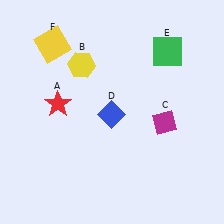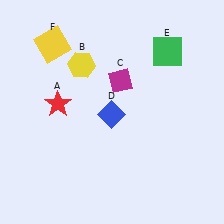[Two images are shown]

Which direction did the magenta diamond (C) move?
The magenta diamond (C) moved left.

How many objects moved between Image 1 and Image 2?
1 object moved between the two images.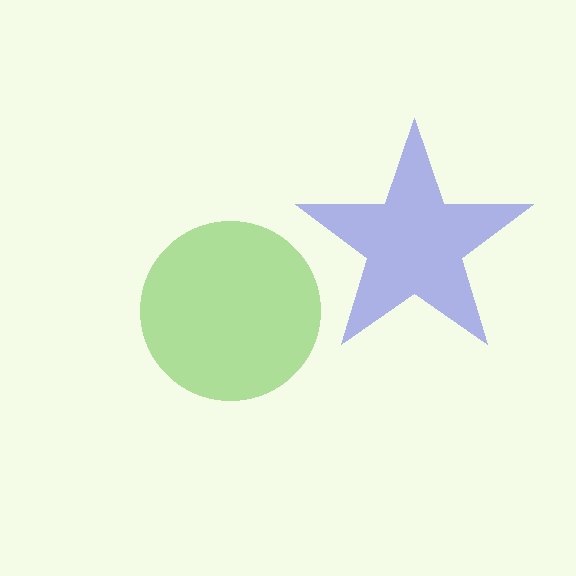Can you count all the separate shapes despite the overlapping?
Yes, there are 2 separate shapes.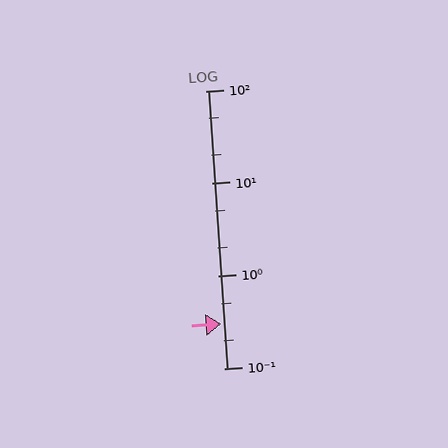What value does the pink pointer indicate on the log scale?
The pointer indicates approximately 0.3.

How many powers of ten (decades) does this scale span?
The scale spans 3 decades, from 0.1 to 100.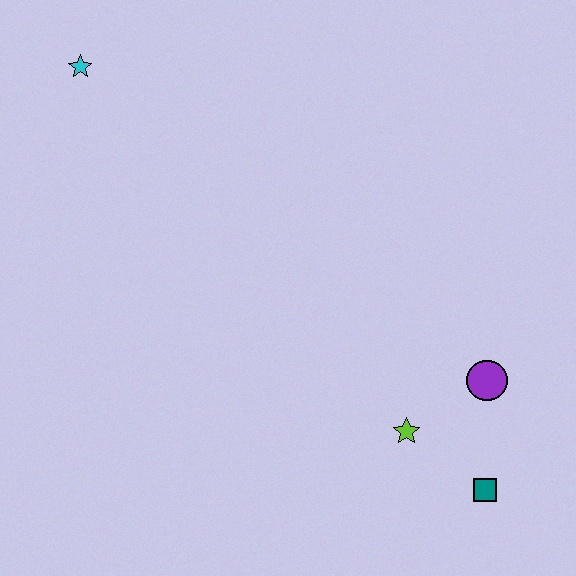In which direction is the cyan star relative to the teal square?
The cyan star is above the teal square.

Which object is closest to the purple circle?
The lime star is closest to the purple circle.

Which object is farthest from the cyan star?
The teal square is farthest from the cyan star.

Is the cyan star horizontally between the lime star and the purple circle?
No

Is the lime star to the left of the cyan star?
No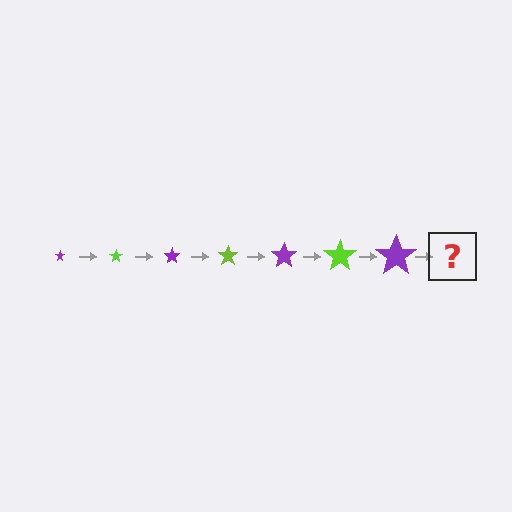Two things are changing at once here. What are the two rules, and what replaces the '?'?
The two rules are that the star grows larger each step and the color cycles through purple and lime. The '?' should be a lime star, larger than the previous one.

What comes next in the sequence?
The next element should be a lime star, larger than the previous one.